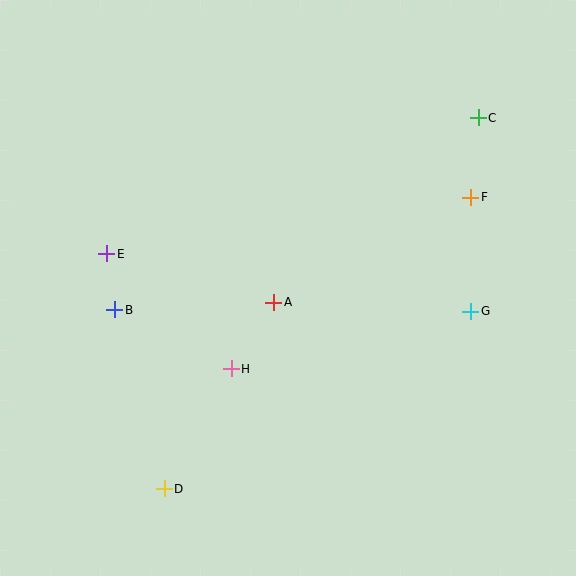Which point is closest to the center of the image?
Point A at (274, 302) is closest to the center.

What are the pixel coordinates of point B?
Point B is at (115, 310).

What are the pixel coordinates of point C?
Point C is at (478, 118).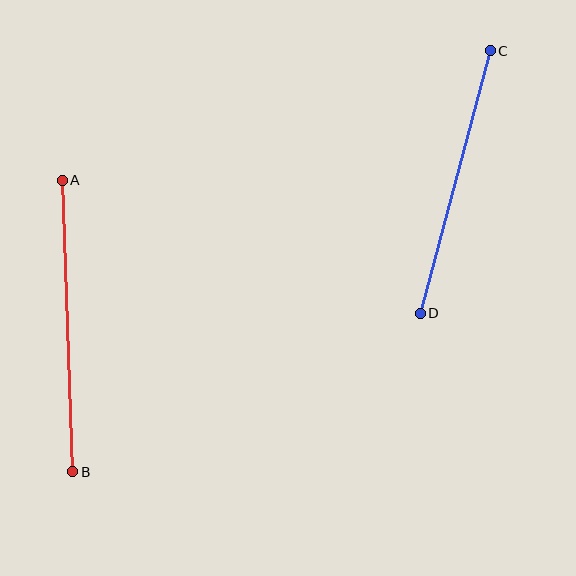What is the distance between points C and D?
The distance is approximately 271 pixels.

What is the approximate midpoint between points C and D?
The midpoint is at approximately (455, 182) pixels.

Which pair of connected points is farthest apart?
Points A and B are farthest apart.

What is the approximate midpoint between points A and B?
The midpoint is at approximately (67, 326) pixels.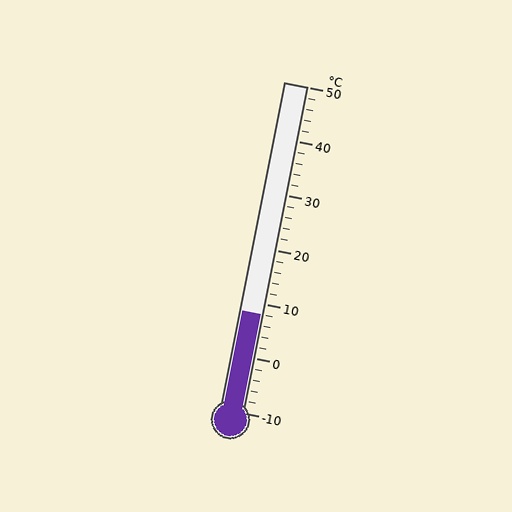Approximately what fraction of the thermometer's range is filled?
The thermometer is filled to approximately 30% of its range.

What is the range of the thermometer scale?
The thermometer scale ranges from -10°C to 50°C.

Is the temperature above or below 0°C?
The temperature is above 0°C.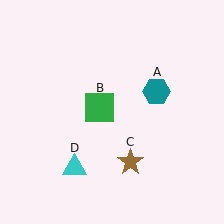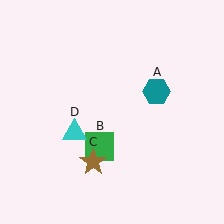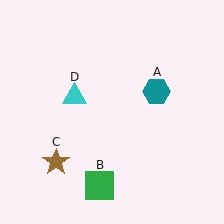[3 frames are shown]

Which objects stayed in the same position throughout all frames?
Teal hexagon (object A) remained stationary.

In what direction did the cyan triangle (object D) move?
The cyan triangle (object D) moved up.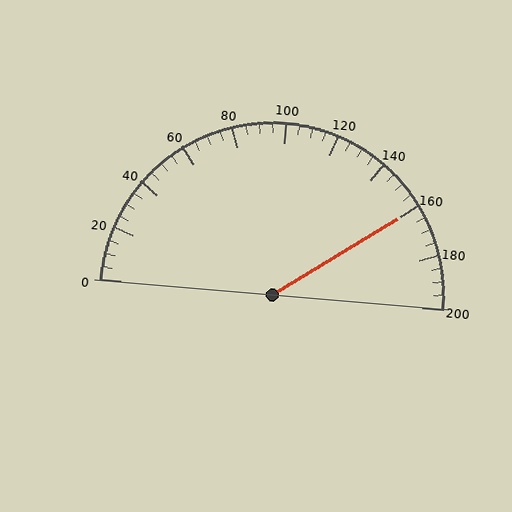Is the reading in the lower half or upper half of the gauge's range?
The reading is in the upper half of the range (0 to 200).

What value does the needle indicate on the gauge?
The needle indicates approximately 160.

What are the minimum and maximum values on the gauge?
The gauge ranges from 0 to 200.